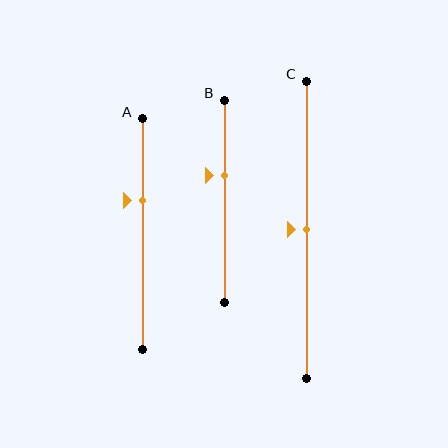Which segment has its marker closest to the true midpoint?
Segment C has its marker closest to the true midpoint.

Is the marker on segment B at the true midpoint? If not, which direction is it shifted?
No, the marker on segment B is shifted upward by about 13% of the segment length.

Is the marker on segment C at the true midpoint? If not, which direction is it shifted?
Yes, the marker on segment C is at the true midpoint.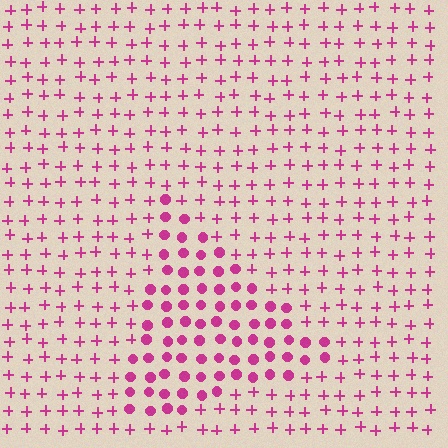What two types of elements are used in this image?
The image uses circles inside the triangle region and plus signs outside it.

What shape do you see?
I see a triangle.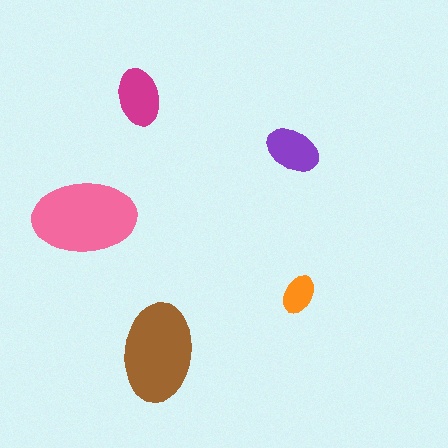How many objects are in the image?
There are 5 objects in the image.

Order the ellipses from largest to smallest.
the pink one, the brown one, the magenta one, the purple one, the orange one.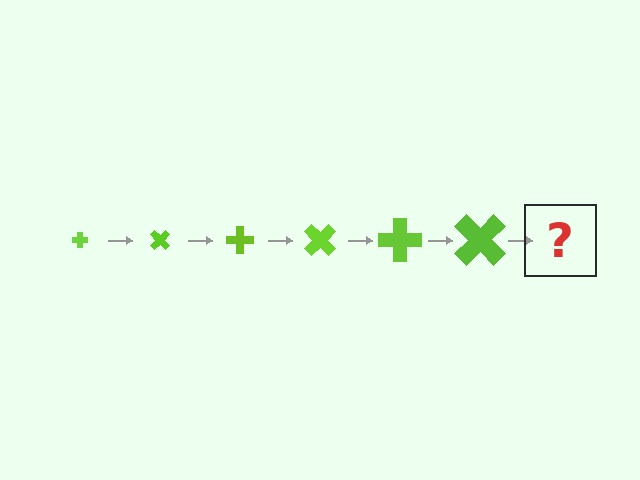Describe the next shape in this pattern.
It should be a cross, larger than the previous one and rotated 270 degrees from the start.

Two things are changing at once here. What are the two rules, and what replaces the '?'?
The two rules are that the cross grows larger each step and it rotates 45 degrees each step. The '?' should be a cross, larger than the previous one and rotated 270 degrees from the start.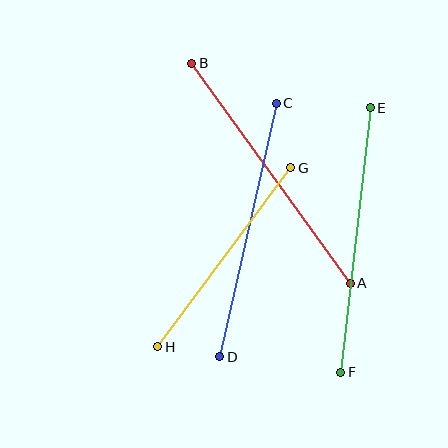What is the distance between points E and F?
The distance is approximately 266 pixels.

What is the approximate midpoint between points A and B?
The midpoint is at approximately (271, 173) pixels.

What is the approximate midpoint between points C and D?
The midpoint is at approximately (248, 230) pixels.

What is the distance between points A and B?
The distance is approximately 271 pixels.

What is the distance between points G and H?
The distance is approximately 223 pixels.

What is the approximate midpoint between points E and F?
The midpoint is at approximately (355, 240) pixels.